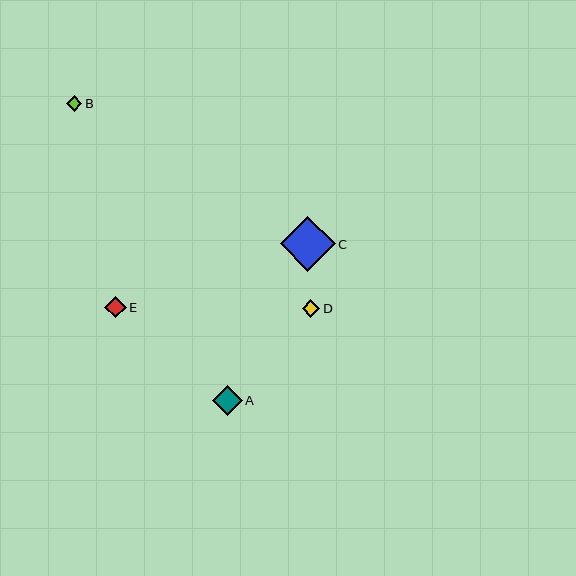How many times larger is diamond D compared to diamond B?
Diamond D is approximately 1.2 times the size of diamond B.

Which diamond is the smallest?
Diamond B is the smallest with a size of approximately 15 pixels.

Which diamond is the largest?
Diamond C is the largest with a size of approximately 55 pixels.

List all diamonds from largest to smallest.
From largest to smallest: C, A, E, D, B.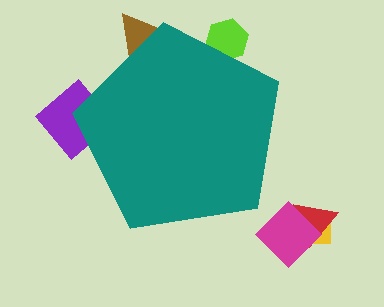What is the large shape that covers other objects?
A teal pentagon.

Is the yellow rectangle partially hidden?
No, the yellow rectangle is fully visible.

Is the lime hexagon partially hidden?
Yes, the lime hexagon is partially hidden behind the teal pentagon.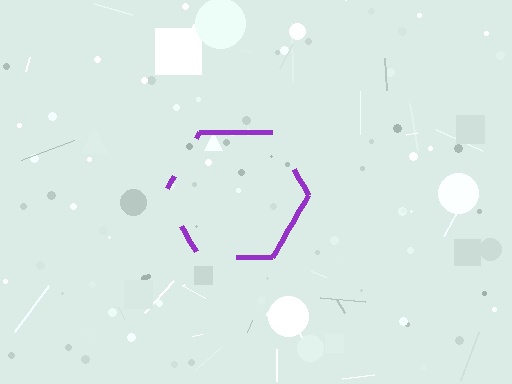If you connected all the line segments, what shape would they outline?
They would outline a hexagon.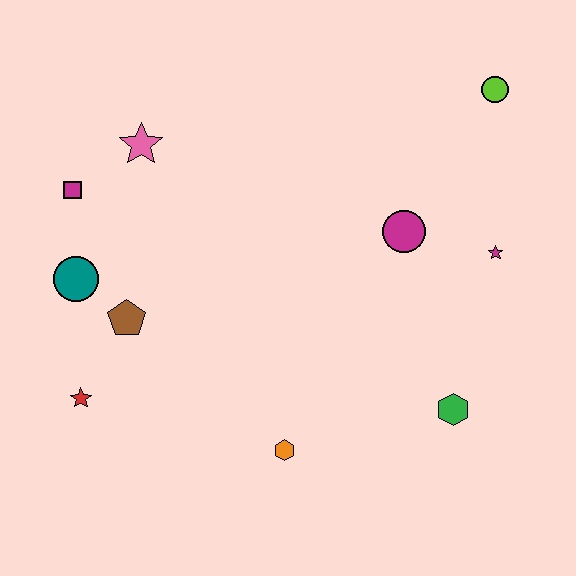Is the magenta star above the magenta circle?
No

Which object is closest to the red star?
The brown pentagon is closest to the red star.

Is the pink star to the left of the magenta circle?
Yes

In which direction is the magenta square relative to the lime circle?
The magenta square is to the left of the lime circle.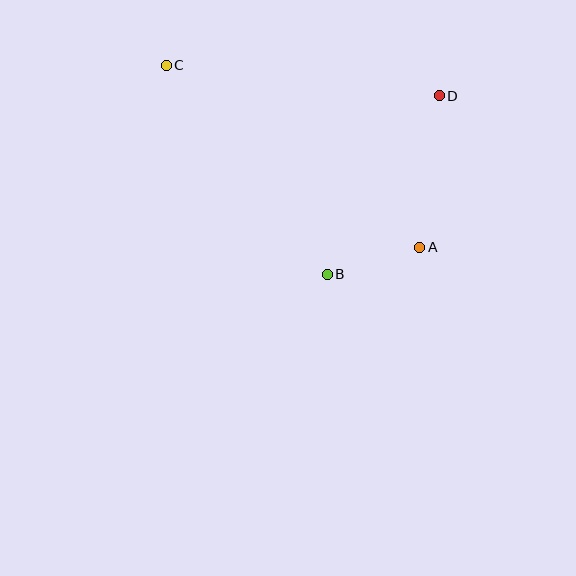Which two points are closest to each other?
Points A and B are closest to each other.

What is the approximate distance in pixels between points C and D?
The distance between C and D is approximately 275 pixels.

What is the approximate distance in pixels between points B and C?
The distance between B and C is approximately 264 pixels.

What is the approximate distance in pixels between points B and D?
The distance between B and D is approximately 211 pixels.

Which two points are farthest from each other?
Points A and C are farthest from each other.